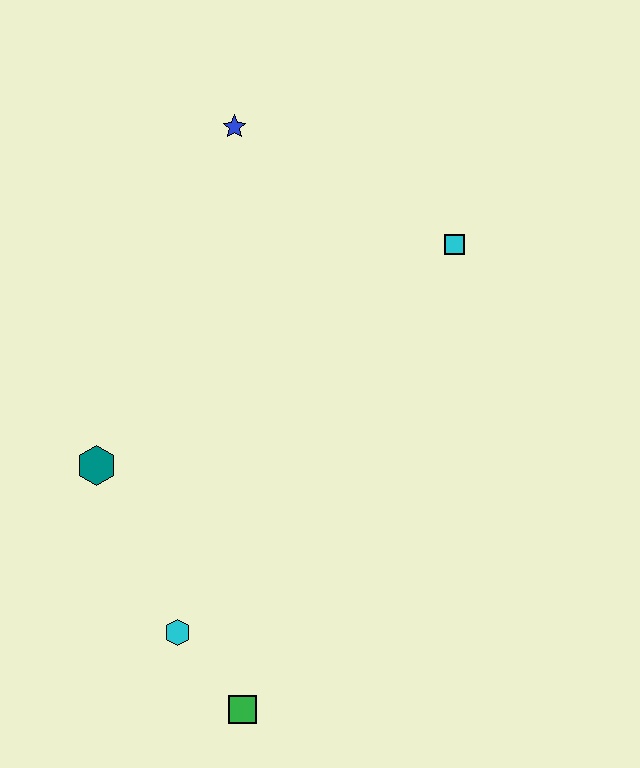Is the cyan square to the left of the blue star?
No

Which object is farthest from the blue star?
The green square is farthest from the blue star.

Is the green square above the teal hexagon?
No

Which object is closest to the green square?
The cyan hexagon is closest to the green square.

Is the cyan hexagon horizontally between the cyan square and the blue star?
No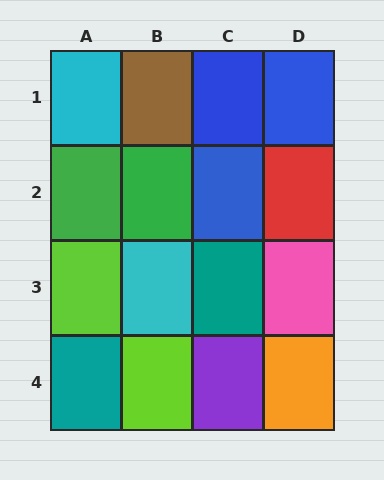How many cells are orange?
1 cell is orange.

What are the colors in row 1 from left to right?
Cyan, brown, blue, blue.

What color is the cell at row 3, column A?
Lime.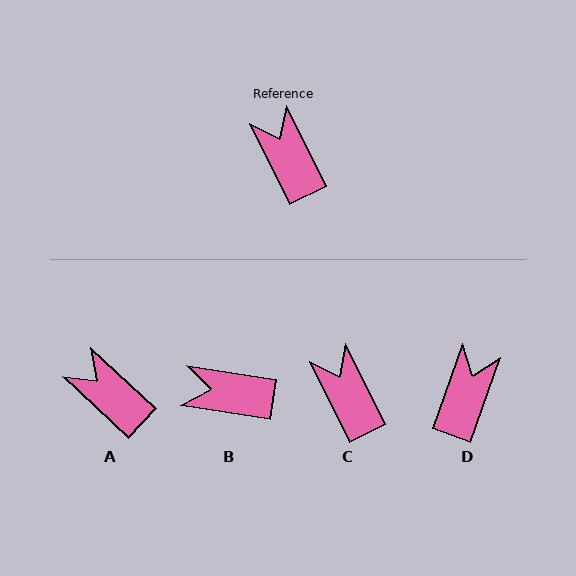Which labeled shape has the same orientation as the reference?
C.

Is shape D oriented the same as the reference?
No, it is off by about 46 degrees.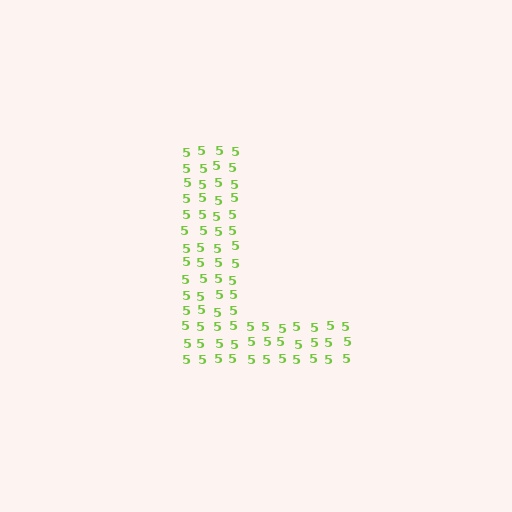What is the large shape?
The large shape is the letter L.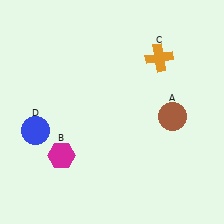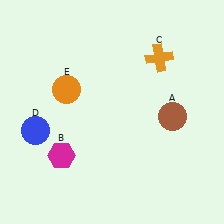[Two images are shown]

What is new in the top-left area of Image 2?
An orange circle (E) was added in the top-left area of Image 2.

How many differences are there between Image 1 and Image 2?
There is 1 difference between the two images.